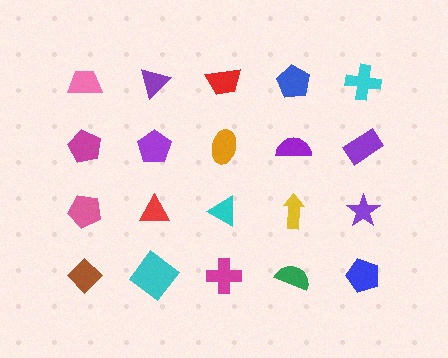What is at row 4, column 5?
A blue pentagon.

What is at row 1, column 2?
A purple triangle.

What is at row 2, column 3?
An orange ellipse.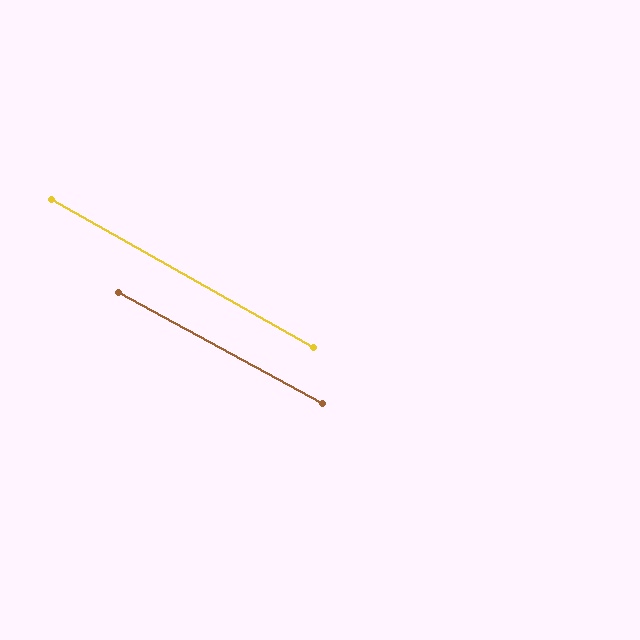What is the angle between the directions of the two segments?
Approximately 1 degree.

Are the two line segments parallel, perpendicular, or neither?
Parallel — their directions differ by only 0.9°.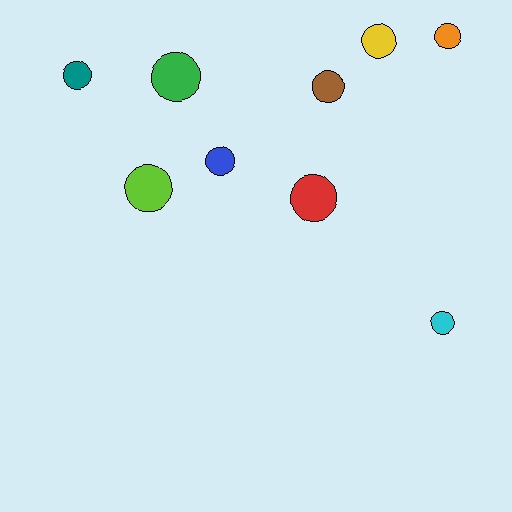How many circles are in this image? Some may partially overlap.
There are 9 circles.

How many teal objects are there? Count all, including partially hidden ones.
There is 1 teal object.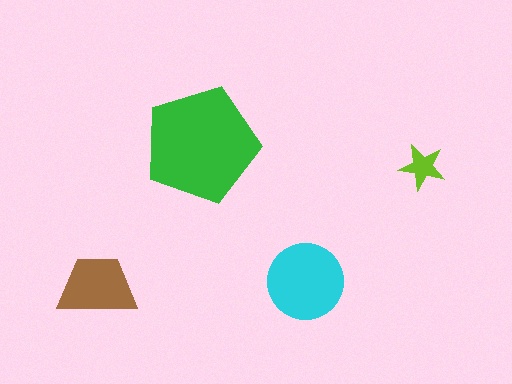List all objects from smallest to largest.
The lime star, the brown trapezoid, the cyan circle, the green pentagon.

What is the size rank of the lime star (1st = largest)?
4th.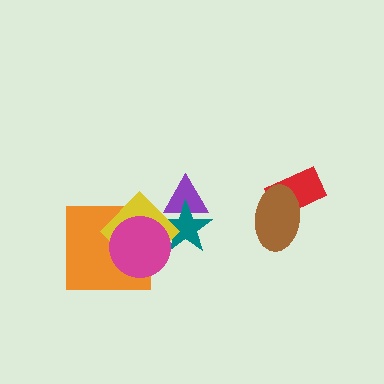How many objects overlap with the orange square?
2 objects overlap with the orange square.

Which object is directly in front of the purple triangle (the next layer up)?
The teal star is directly in front of the purple triangle.